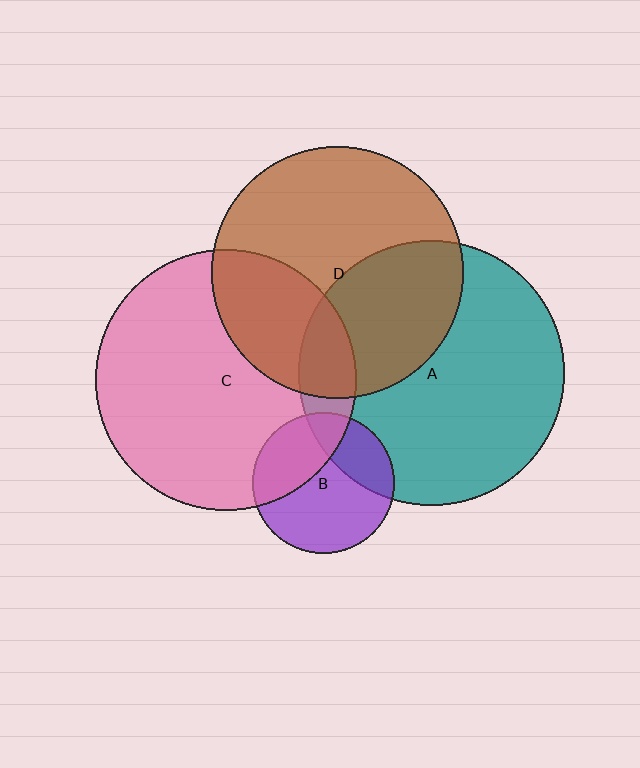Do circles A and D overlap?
Yes.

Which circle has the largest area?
Circle A (teal).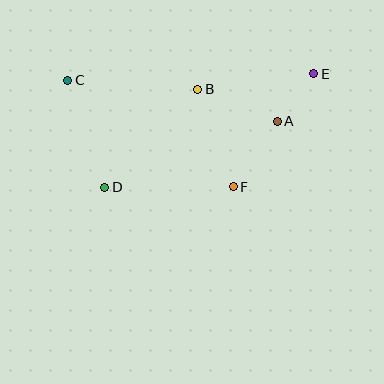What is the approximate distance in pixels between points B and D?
The distance between B and D is approximately 135 pixels.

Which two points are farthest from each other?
Points C and E are farthest from each other.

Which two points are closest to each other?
Points A and E are closest to each other.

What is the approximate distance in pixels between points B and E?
The distance between B and E is approximately 117 pixels.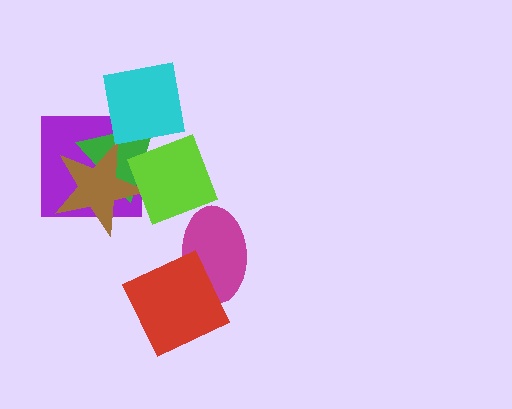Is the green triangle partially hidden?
Yes, it is partially covered by another shape.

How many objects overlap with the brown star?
3 objects overlap with the brown star.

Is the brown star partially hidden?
Yes, it is partially covered by another shape.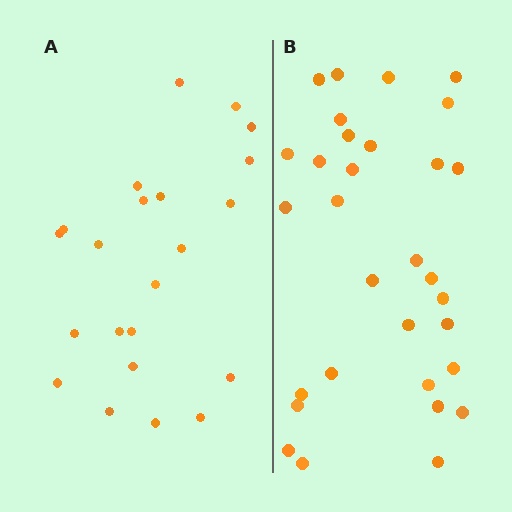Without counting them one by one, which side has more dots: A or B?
Region B (the right region) has more dots.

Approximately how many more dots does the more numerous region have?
Region B has roughly 8 or so more dots than region A.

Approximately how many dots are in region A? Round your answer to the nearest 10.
About 20 dots. (The exact count is 22, which rounds to 20.)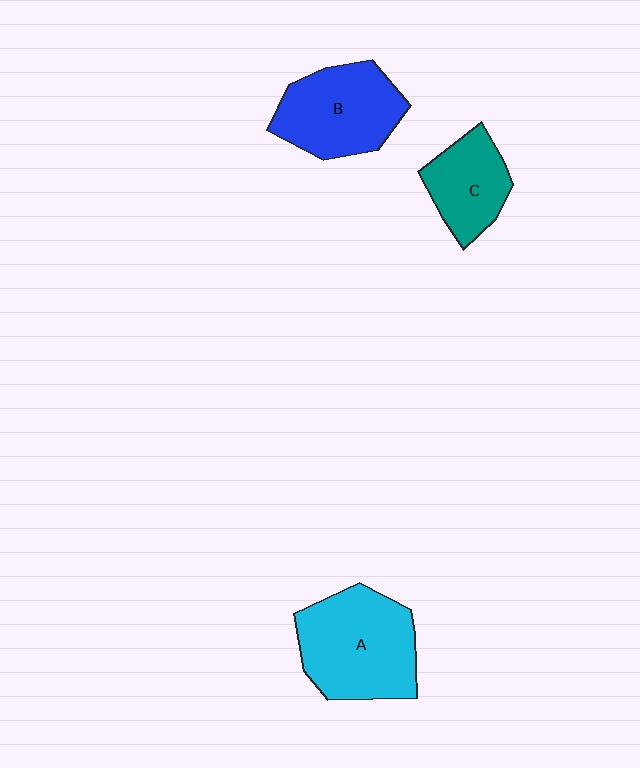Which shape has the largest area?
Shape A (cyan).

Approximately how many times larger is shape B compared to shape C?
Approximately 1.4 times.